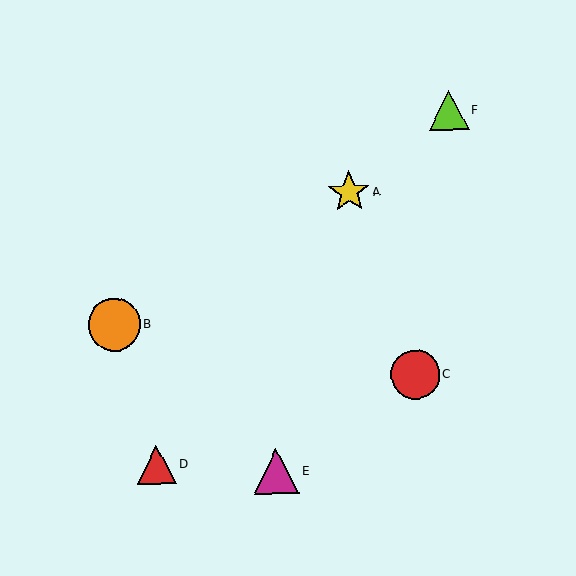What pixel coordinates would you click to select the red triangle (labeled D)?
Click at (156, 465) to select the red triangle D.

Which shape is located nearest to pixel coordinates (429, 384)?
The red circle (labeled C) at (415, 374) is nearest to that location.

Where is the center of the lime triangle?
The center of the lime triangle is at (448, 110).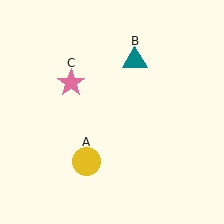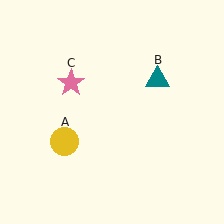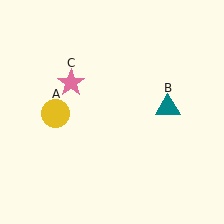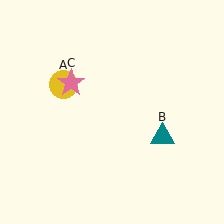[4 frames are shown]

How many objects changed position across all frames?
2 objects changed position: yellow circle (object A), teal triangle (object B).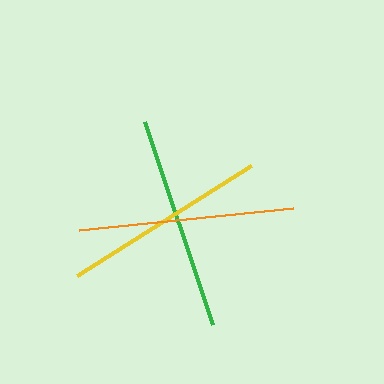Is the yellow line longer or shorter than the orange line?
The orange line is longer than the yellow line.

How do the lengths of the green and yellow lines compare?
The green and yellow lines are approximately the same length.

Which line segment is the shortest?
The yellow line is the shortest at approximately 205 pixels.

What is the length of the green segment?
The green segment is approximately 214 pixels long.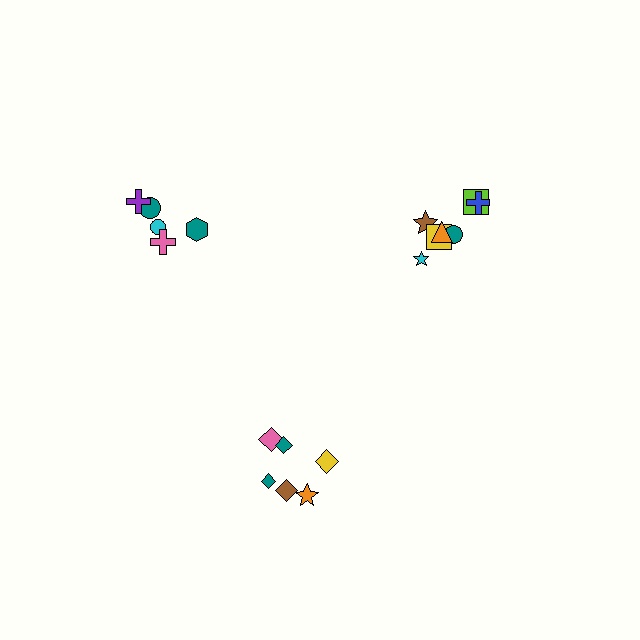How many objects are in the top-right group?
There are 7 objects.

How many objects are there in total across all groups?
There are 18 objects.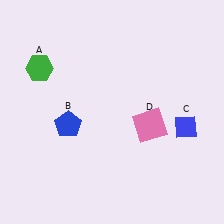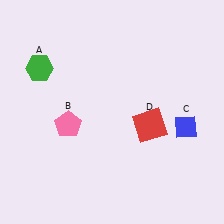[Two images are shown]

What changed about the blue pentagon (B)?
In Image 1, B is blue. In Image 2, it changed to pink.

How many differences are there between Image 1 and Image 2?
There are 2 differences between the two images.